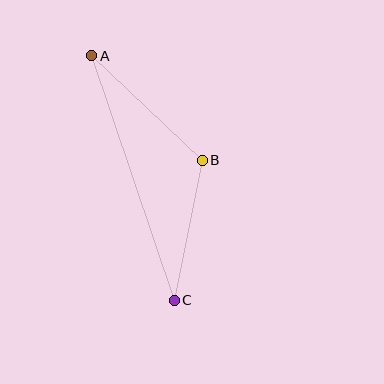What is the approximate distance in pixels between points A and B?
The distance between A and B is approximately 152 pixels.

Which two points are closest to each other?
Points B and C are closest to each other.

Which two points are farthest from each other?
Points A and C are farthest from each other.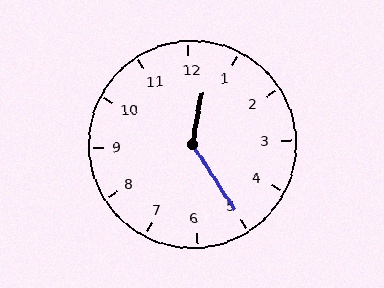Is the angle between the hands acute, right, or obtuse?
It is obtuse.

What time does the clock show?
12:25.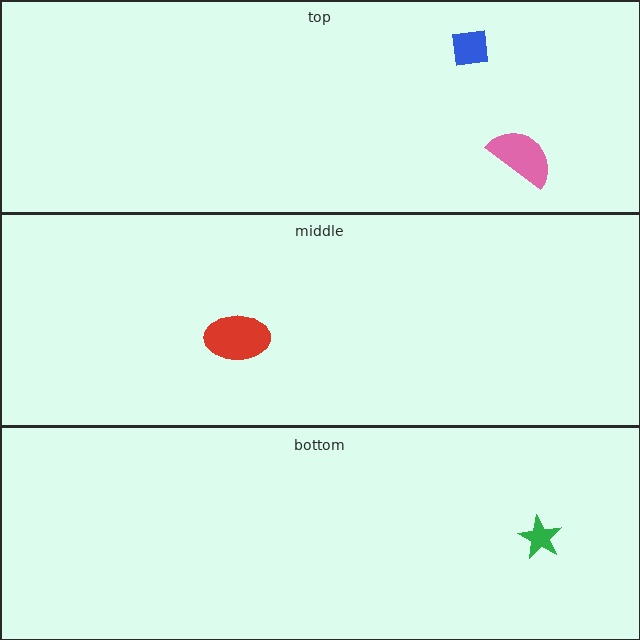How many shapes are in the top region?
2.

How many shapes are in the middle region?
1.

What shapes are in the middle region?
The red ellipse.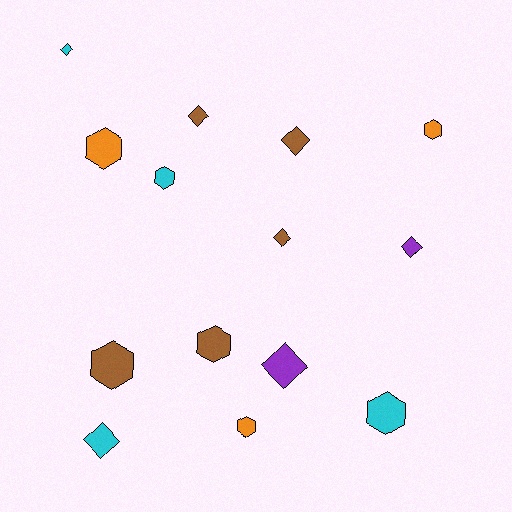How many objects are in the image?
There are 14 objects.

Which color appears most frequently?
Brown, with 5 objects.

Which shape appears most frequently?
Diamond, with 7 objects.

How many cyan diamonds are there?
There are 2 cyan diamonds.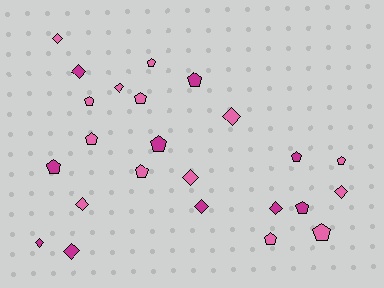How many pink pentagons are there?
There are 8 pink pentagons.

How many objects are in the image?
There are 24 objects.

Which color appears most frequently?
Pink, with 14 objects.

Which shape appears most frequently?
Pentagon, with 13 objects.